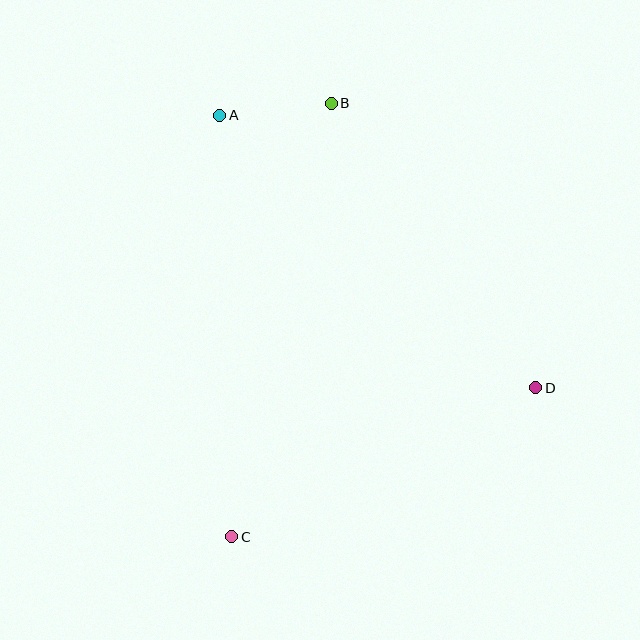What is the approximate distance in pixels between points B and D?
The distance between B and D is approximately 350 pixels.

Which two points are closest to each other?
Points A and B are closest to each other.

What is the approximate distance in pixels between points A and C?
The distance between A and C is approximately 422 pixels.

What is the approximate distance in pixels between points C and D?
The distance between C and D is approximately 339 pixels.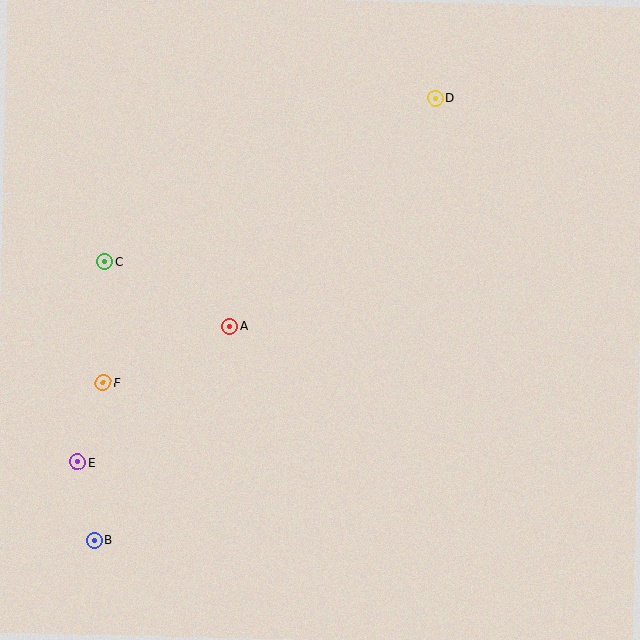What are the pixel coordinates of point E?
Point E is at (78, 462).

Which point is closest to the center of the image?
Point A at (230, 326) is closest to the center.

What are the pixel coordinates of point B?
Point B is at (94, 540).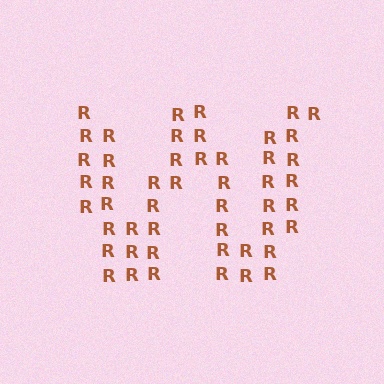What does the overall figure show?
The overall figure shows the letter W.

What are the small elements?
The small elements are letter R's.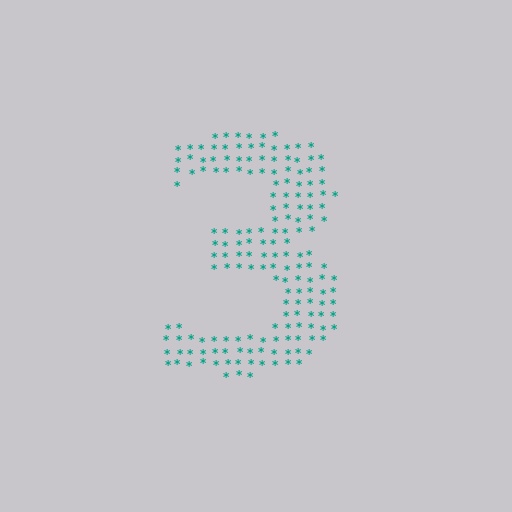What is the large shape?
The large shape is the digit 3.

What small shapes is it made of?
It is made of small asterisks.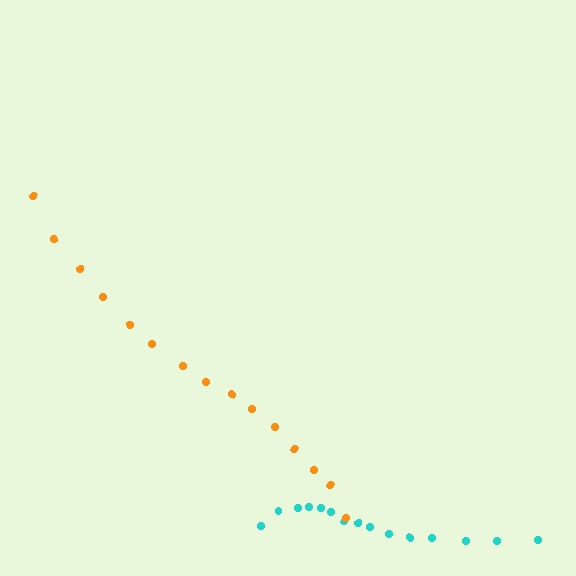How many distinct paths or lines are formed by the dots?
There are 2 distinct paths.